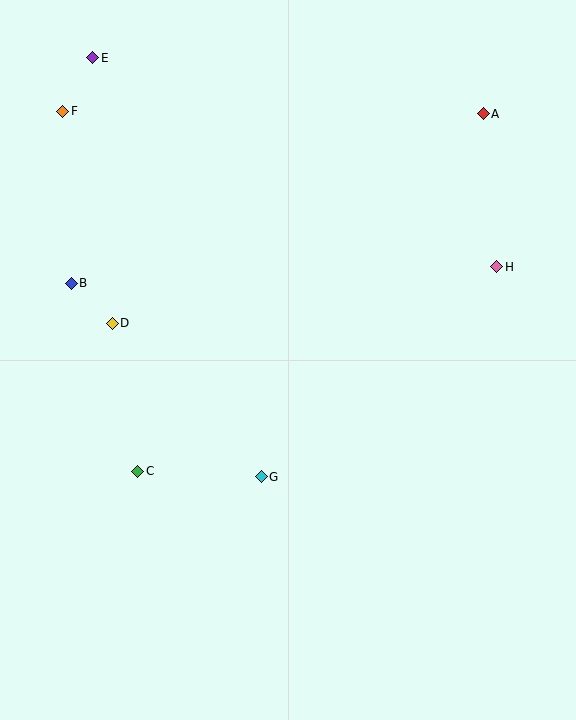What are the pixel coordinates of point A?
Point A is at (483, 114).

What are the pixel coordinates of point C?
Point C is at (137, 471).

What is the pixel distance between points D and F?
The distance between D and F is 218 pixels.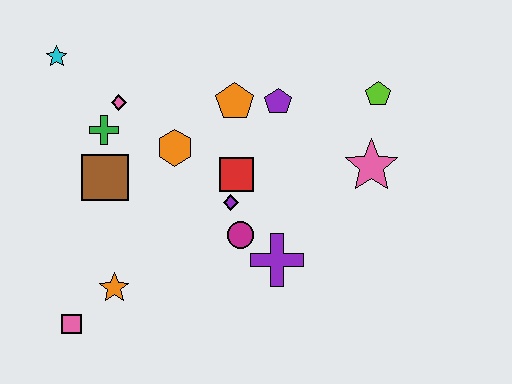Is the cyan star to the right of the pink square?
No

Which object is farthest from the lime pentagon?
The pink square is farthest from the lime pentagon.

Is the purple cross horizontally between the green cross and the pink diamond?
No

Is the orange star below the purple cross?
Yes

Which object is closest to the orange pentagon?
The purple pentagon is closest to the orange pentagon.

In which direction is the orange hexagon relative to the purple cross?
The orange hexagon is above the purple cross.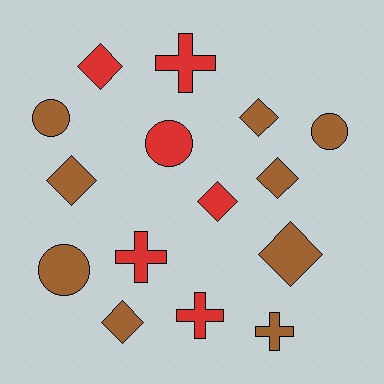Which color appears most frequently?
Brown, with 9 objects.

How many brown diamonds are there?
There are 5 brown diamonds.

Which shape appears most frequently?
Diamond, with 7 objects.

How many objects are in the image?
There are 15 objects.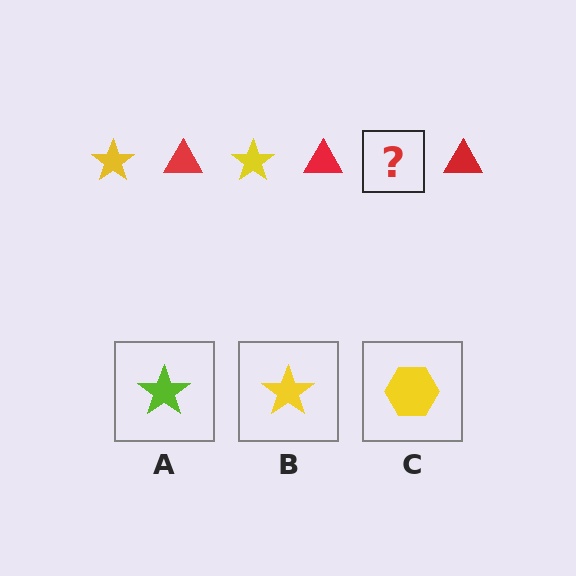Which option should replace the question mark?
Option B.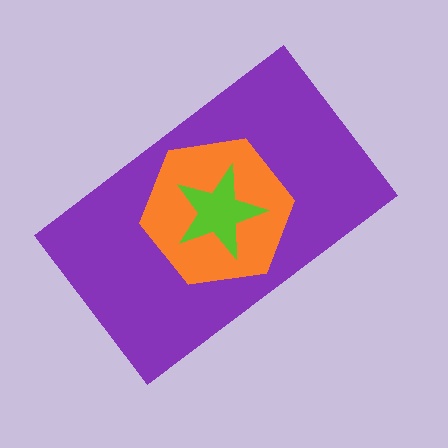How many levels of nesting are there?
3.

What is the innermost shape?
The lime star.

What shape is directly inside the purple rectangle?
The orange hexagon.